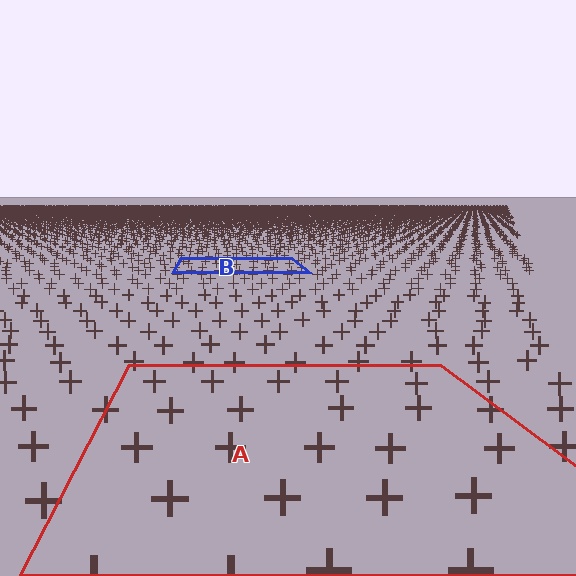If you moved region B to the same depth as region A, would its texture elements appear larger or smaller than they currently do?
They would appear larger. At a closer depth, the same texture elements are projected at a bigger on-screen size.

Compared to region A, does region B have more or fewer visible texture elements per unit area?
Region B has more texture elements per unit area — they are packed more densely because it is farther away.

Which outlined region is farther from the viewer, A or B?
Region B is farther from the viewer — the texture elements inside it appear smaller and more densely packed.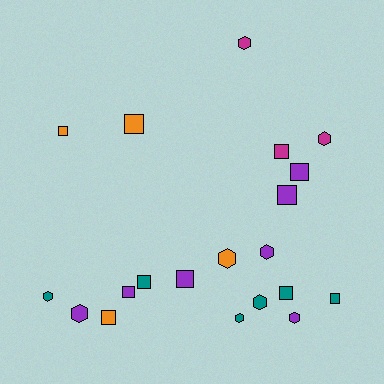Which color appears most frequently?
Purple, with 7 objects.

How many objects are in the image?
There are 20 objects.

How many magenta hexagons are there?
There are 2 magenta hexagons.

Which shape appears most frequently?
Square, with 11 objects.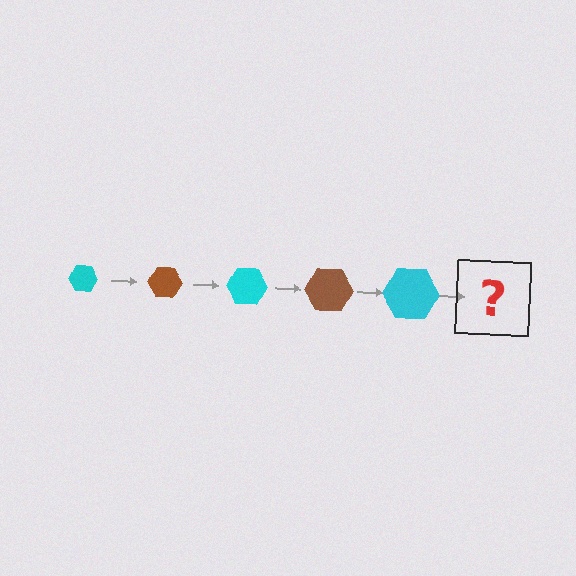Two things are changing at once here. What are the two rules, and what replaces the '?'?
The two rules are that the hexagon grows larger each step and the color cycles through cyan and brown. The '?' should be a brown hexagon, larger than the previous one.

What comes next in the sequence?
The next element should be a brown hexagon, larger than the previous one.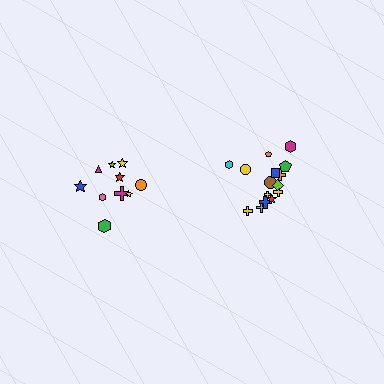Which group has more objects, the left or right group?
The right group.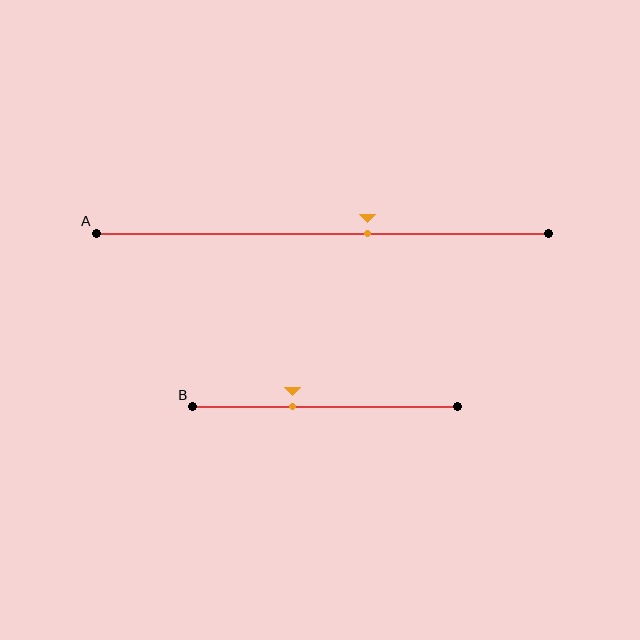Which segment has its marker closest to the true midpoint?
Segment A has its marker closest to the true midpoint.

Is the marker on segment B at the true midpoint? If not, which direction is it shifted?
No, the marker on segment B is shifted to the left by about 12% of the segment length.